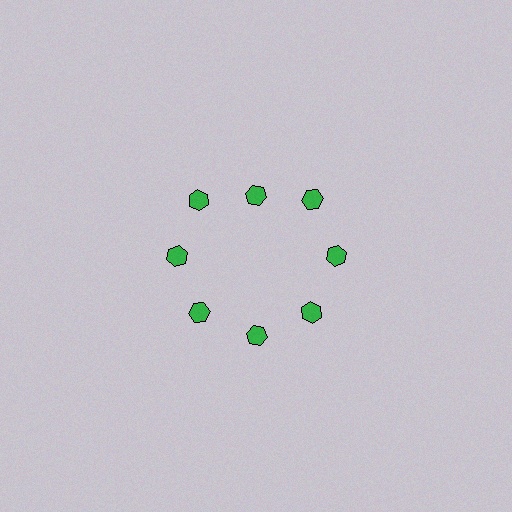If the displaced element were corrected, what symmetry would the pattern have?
It would have 8-fold rotational symmetry — the pattern would map onto itself every 45 degrees.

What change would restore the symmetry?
The symmetry would be restored by moving it outward, back onto the ring so that all 8 hexagons sit at equal angles and equal distance from the center.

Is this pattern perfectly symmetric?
No. The 8 green hexagons are arranged in a ring, but one element near the 12 o'clock position is pulled inward toward the center, breaking the 8-fold rotational symmetry.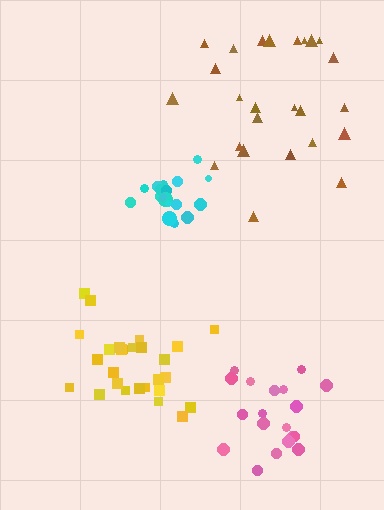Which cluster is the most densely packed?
Cyan.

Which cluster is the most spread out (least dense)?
Brown.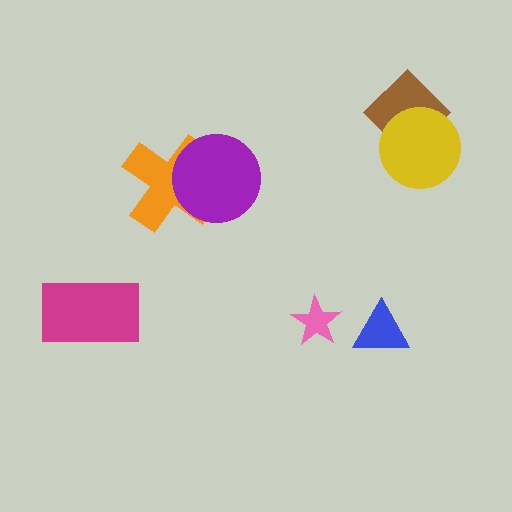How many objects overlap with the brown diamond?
1 object overlaps with the brown diamond.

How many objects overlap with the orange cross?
1 object overlaps with the orange cross.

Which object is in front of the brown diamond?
The yellow circle is in front of the brown diamond.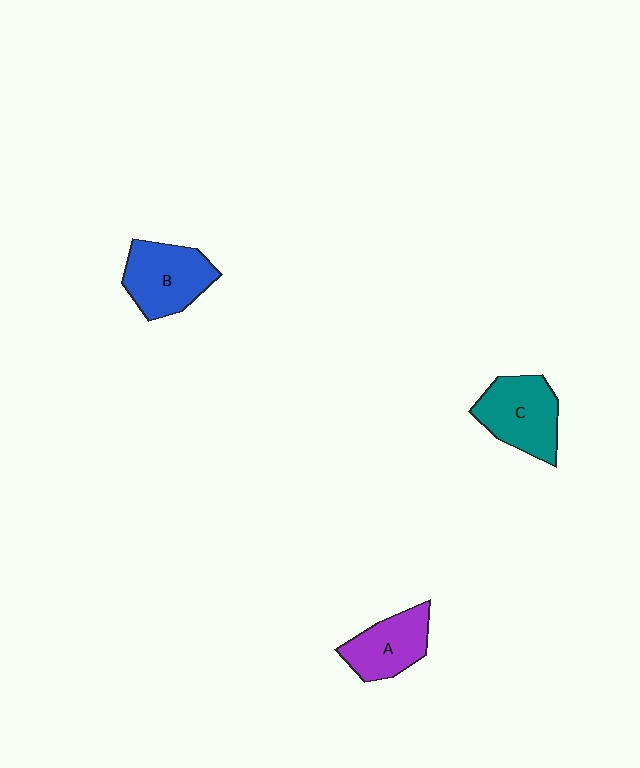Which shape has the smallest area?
Shape A (purple).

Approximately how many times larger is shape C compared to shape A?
Approximately 1.2 times.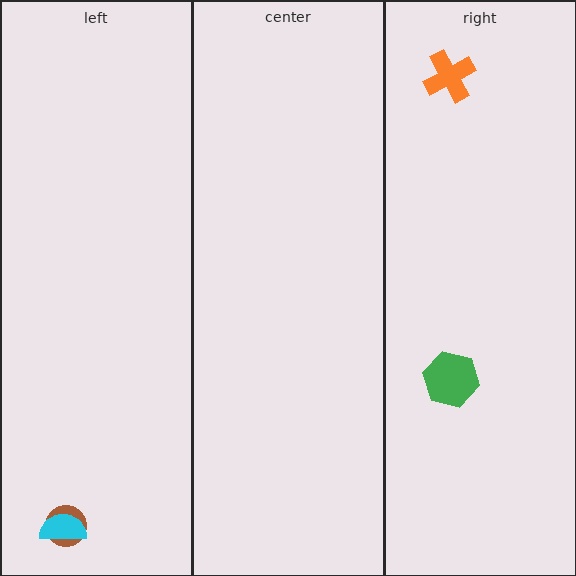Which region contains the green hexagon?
The right region.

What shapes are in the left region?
The brown circle, the cyan semicircle.